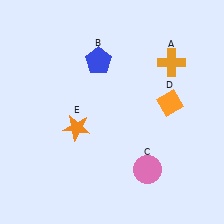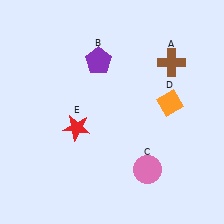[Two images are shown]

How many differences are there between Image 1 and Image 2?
There are 3 differences between the two images.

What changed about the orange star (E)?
In Image 1, E is orange. In Image 2, it changed to red.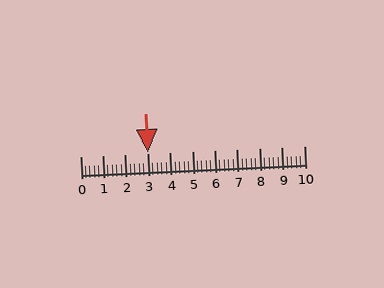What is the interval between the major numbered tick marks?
The major tick marks are spaced 1 units apart.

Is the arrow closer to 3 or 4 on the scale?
The arrow is closer to 3.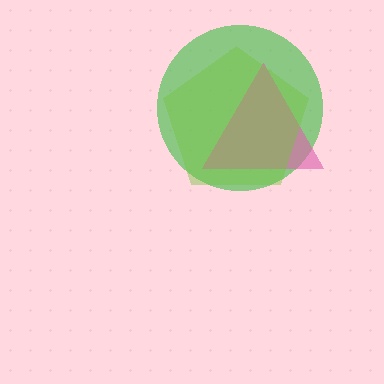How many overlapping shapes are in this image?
There are 3 overlapping shapes in the image.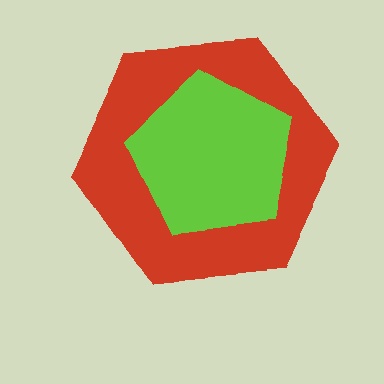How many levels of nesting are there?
2.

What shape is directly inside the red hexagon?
The lime pentagon.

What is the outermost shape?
The red hexagon.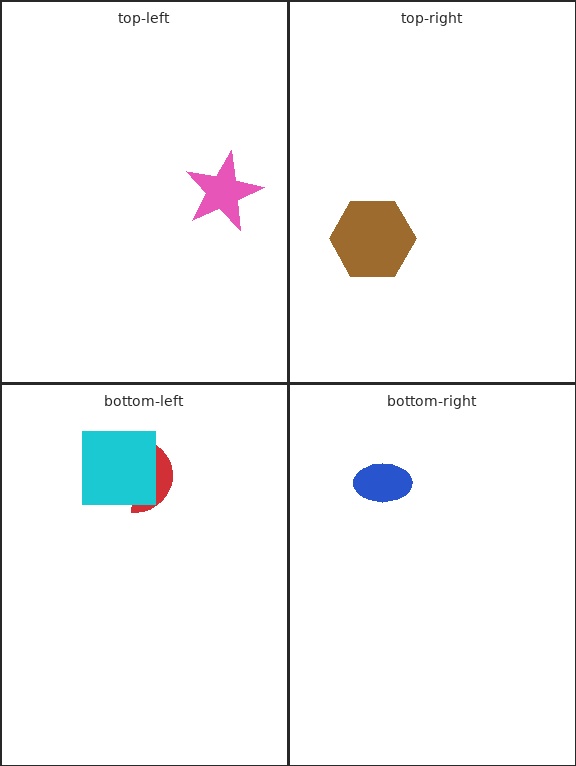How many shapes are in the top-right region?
1.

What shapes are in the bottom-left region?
The red semicircle, the cyan square.